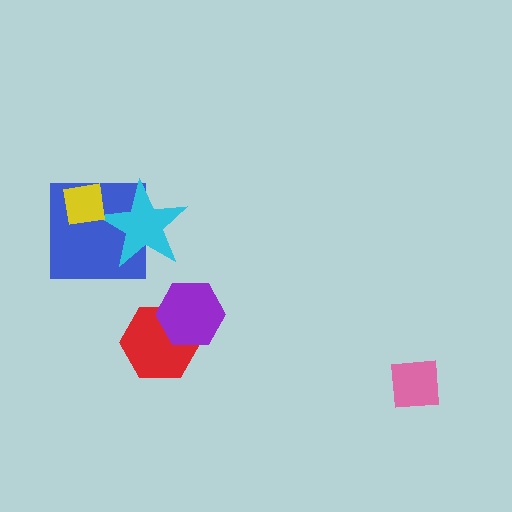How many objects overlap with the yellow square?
2 objects overlap with the yellow square.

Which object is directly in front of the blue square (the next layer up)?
The cyan star is directly in front of the blue square.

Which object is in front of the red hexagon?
The purple hexagon is in front of the red hexagon.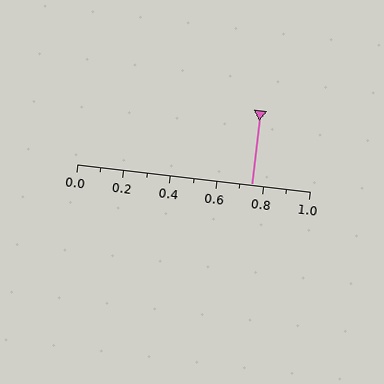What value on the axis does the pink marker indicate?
The marker indicates approximately 0.75.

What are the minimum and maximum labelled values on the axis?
The axis runs from 0.0 to 1.0.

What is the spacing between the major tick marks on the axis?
The major ticks are spaced 0.2 apart.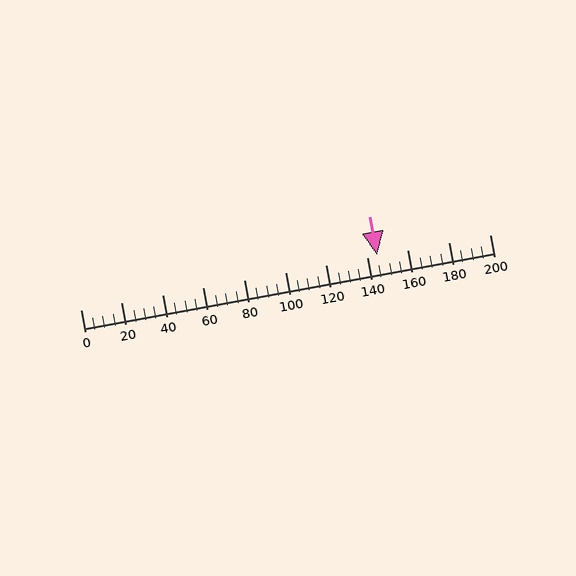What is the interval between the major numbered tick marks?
The major tick marks are spaced 20 units apart.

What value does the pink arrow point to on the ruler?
The pink arrow points to approximately 145.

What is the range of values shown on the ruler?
The ruler shows values from 0 to 200.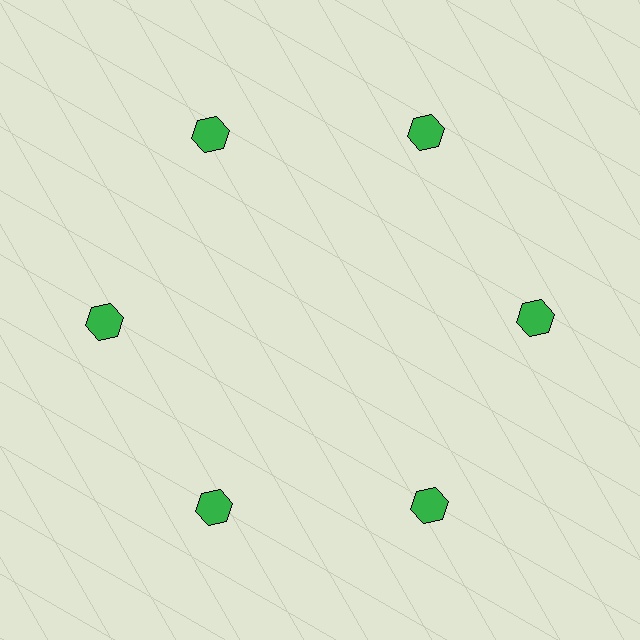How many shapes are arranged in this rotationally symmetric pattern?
There are 6 shapes, arranged in 6 groups of 1.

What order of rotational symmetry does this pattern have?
This pattern has 6-fold rotational symmetry.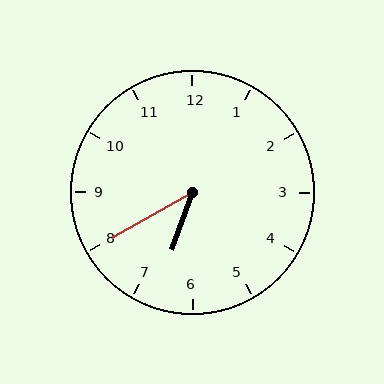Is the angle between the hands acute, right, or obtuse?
It is acute.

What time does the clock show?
6:40.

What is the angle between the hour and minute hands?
Approximately 40 degrees.